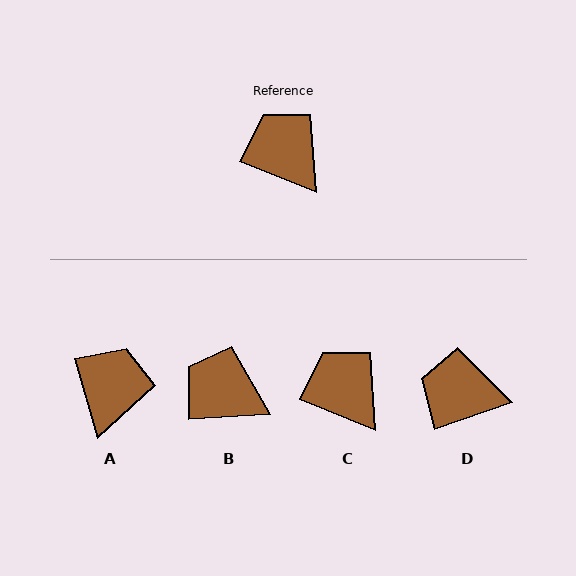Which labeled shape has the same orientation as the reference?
C.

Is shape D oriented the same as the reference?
No, it is off by about 41 degrees.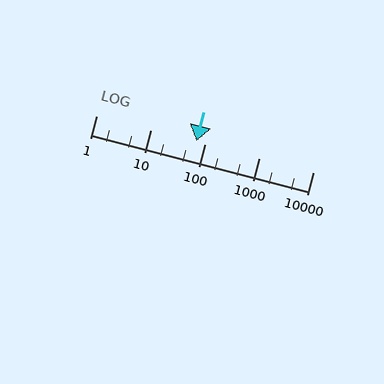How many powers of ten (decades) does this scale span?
The scale spans 4 decades, from 1 to 10000.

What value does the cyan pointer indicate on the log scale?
The pointer indicates approximately 71.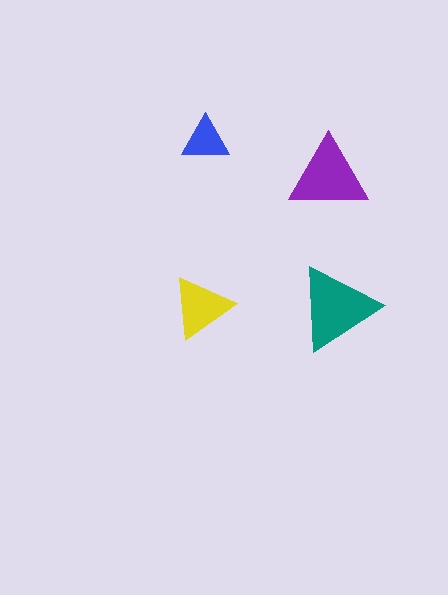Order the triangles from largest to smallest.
the teal one, the purple one, the yellow one, the blue one.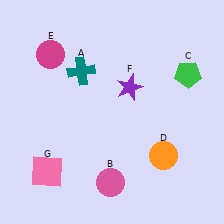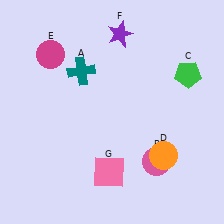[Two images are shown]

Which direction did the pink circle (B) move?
The pink circle (B) moved right.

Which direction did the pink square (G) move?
The pink square (G) moved right.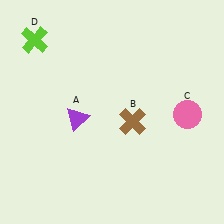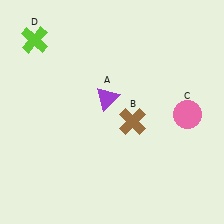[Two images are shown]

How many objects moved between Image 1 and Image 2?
1 object moved between the two images.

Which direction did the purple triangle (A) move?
The purple triangle (A) moved right.